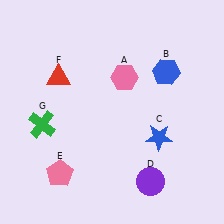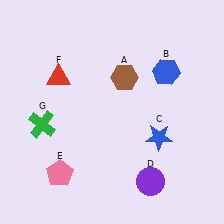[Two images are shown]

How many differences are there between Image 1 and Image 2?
There is 1 difference between the two images.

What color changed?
The hexagon (A) changed from pink in Image 1 to brown in Image 2.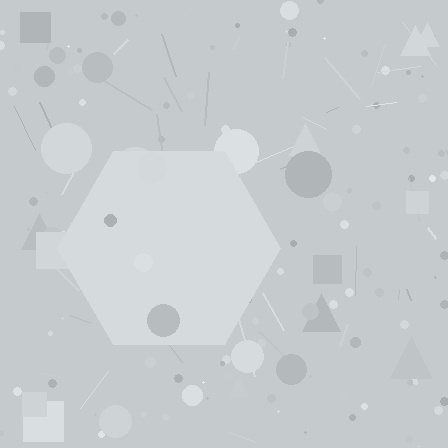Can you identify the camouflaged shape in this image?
The camouflaged shape is a hexagon.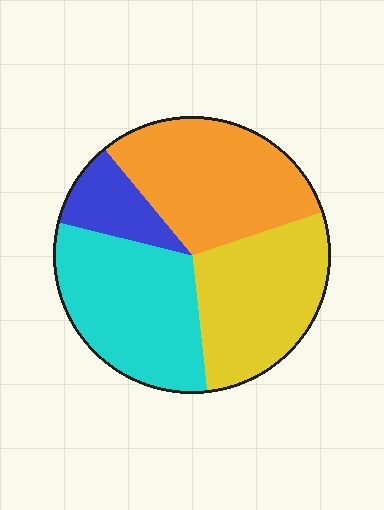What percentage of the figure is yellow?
Yellow takes up about one quarter (1/4) of the figure.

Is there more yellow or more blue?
Yellow.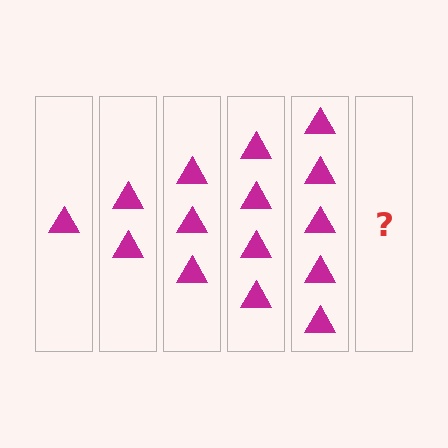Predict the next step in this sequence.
The next step is 6 triangles.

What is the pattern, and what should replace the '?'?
The pattern is that each step adds one more triangle. The '?' should be 6 triangles.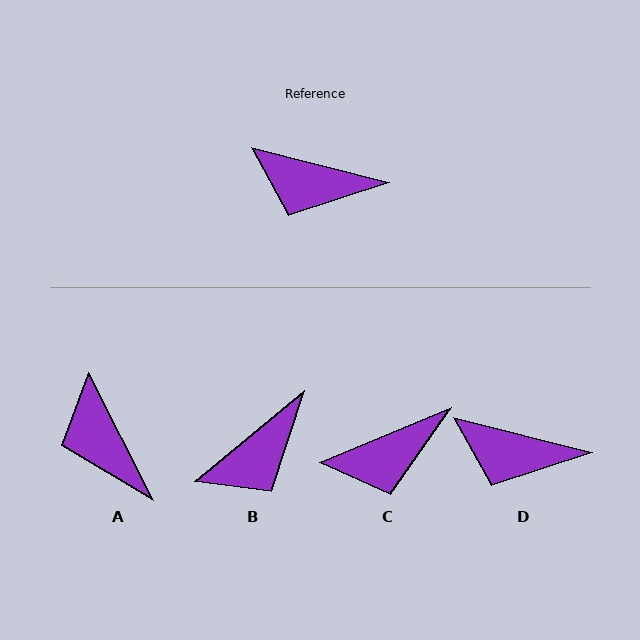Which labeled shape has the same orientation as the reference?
D.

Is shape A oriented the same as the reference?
No, it is off by about 49 degrees.